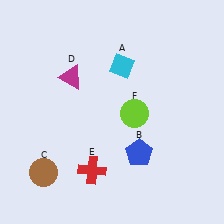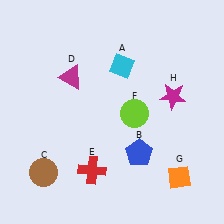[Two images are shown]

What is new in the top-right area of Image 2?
A magenta star (H) was added in the top-right area of Image 2.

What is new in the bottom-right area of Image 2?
An orange diamond (G) was added in the bottom-right area of Image 2.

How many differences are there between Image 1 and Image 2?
There are 2 differences between the two images.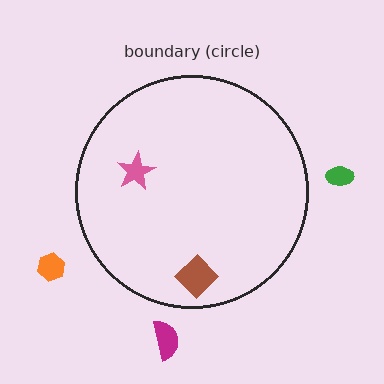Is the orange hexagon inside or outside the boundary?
Outside.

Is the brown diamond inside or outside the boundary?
Inside.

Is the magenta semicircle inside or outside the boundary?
Outside.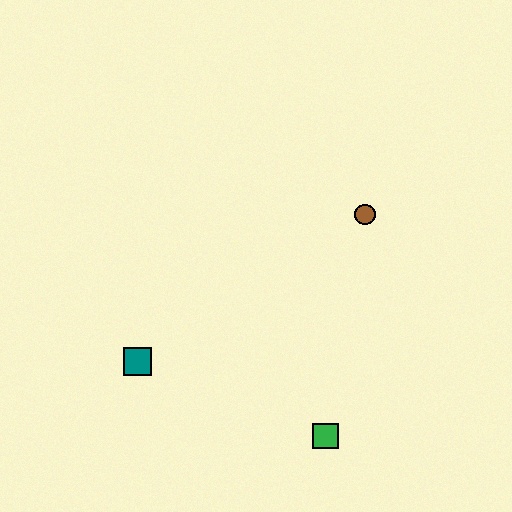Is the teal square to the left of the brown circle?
Yes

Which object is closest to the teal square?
The green square is closest to the teal square.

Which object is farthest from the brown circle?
The teal square is farthest from the brown circle.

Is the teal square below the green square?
No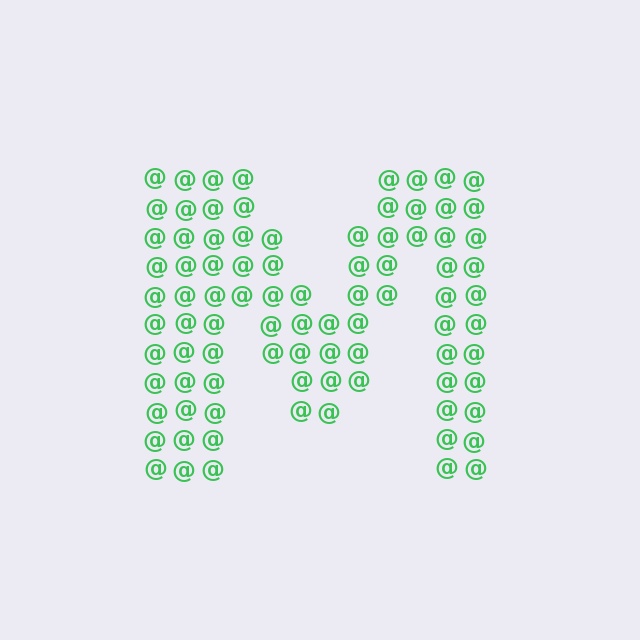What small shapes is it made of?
It is made of small at signs.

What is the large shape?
The large shape is the letter M.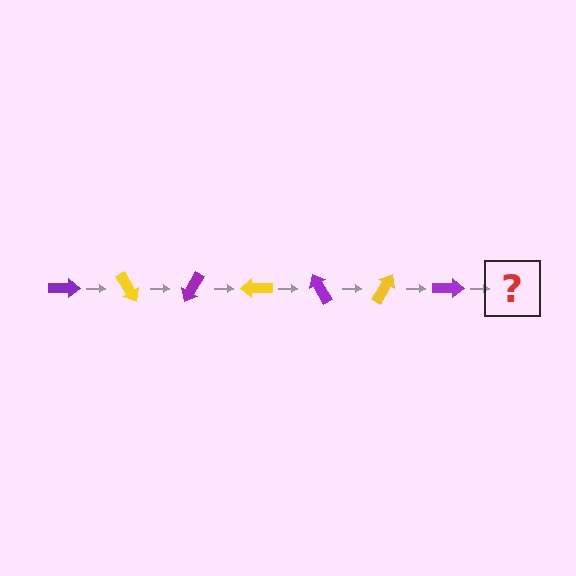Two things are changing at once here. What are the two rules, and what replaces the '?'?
The two rules are that it rotates 60 degrees each step and the color cycles through purple and yellow. The '?' should be a yellow arrow, rotated 420 degrees from the start.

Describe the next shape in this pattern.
It should be a yellow arrow, rotated 420 degrees from the start.